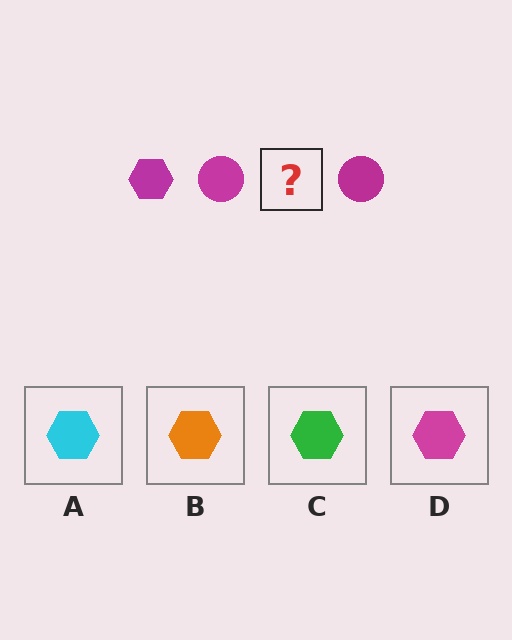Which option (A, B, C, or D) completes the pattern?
D.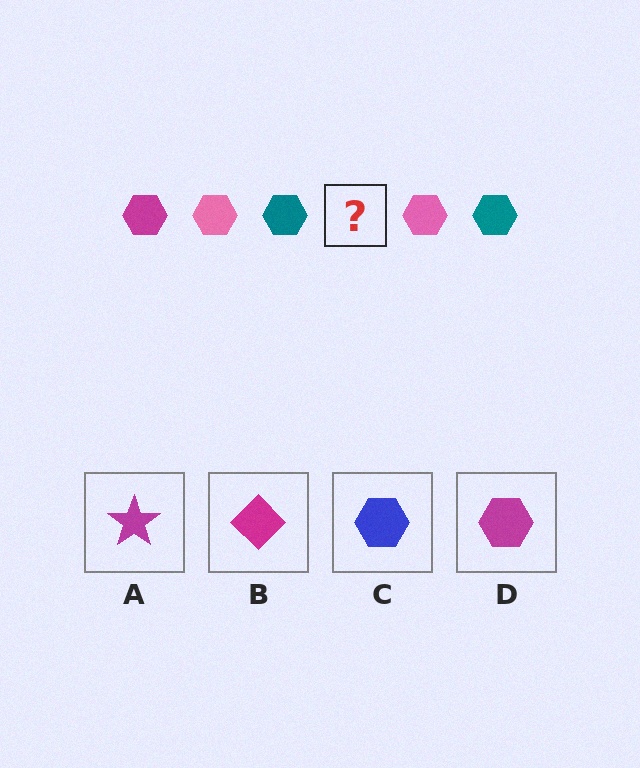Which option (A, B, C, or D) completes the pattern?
D.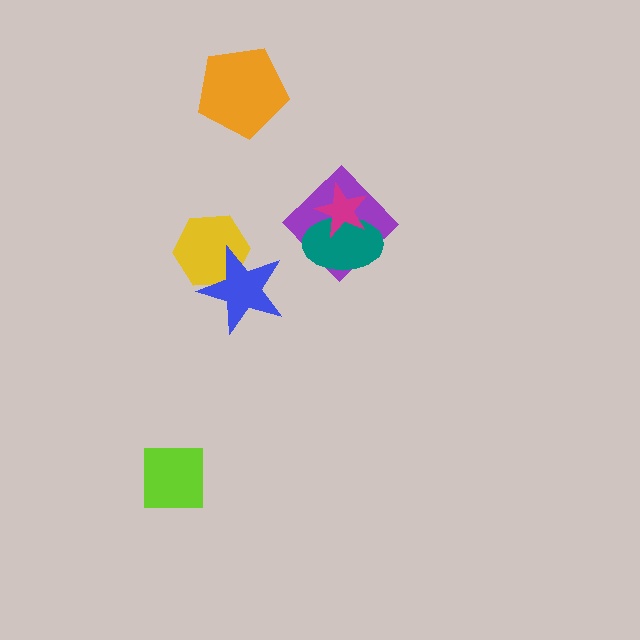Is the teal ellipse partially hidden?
Yes, it is partially covered by another shape.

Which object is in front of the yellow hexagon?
The blue star is in front of the yellow hexagon.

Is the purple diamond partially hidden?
Yes, it is partially covered by another shape.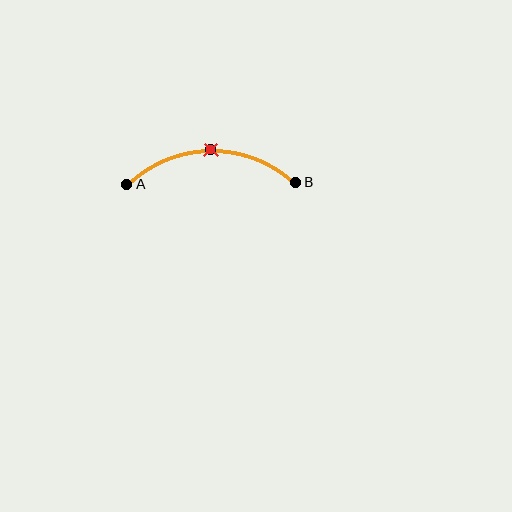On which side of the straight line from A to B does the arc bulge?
The arc bulges above the straight line connecting A and B.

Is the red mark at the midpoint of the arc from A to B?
Yes. The red mark lies on the arc at equal arc-length from both A and B — it is the arc midpoint.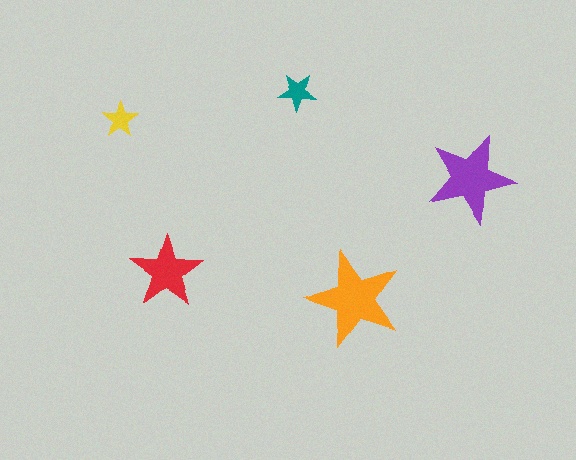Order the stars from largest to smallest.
the orange one, the purple one, the red one, the teal one, the yellow one.